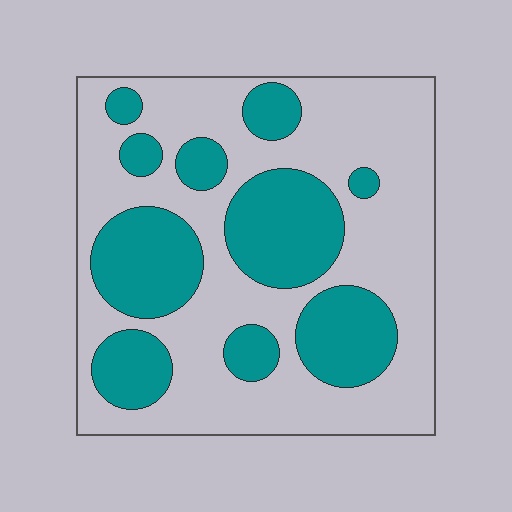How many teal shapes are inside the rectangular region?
10.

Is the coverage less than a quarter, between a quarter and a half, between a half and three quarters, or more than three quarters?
Between a quarter and a half.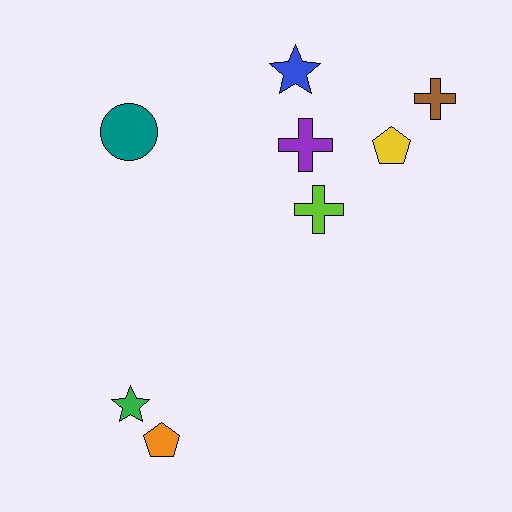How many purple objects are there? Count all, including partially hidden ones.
There is 1 purple object.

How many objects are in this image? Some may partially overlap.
There are 8 objects.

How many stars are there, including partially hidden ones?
There are 2 stars.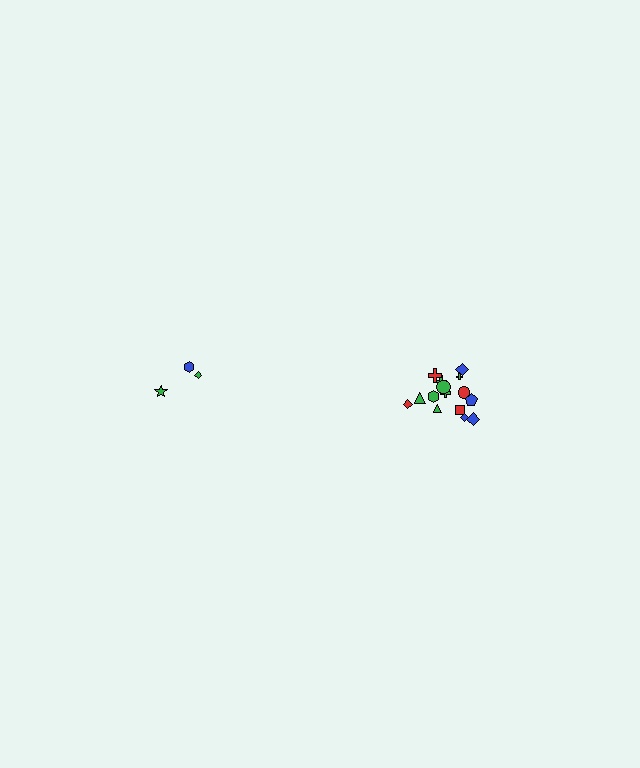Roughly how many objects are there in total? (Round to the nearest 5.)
Roughly 20 objects in total.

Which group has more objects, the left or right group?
The right group.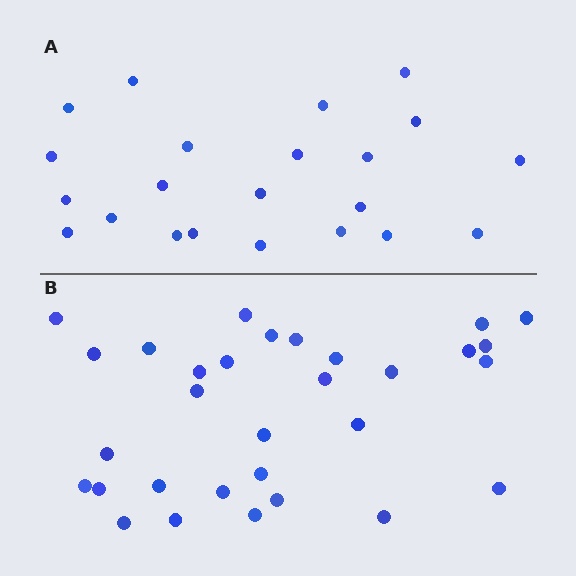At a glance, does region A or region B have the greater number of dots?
Region B (the bottom region) has more dots.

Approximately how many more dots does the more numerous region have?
Region B has roughly 8 or so more dots than region A.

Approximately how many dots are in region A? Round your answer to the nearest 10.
About 20 dots. (The exact count is 22, which rounds to 20.)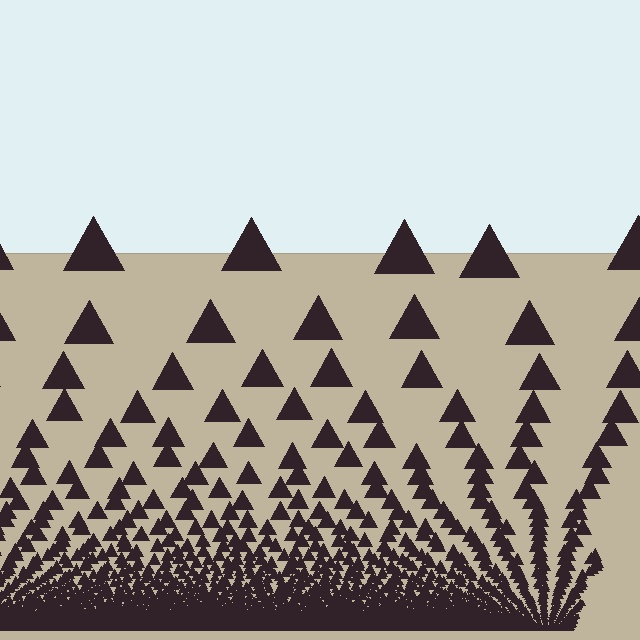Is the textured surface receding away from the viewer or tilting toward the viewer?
The surface appears to tilt toward the viewer. Texture elements get larger and sparser toward the top.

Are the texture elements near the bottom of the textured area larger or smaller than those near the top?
Smaller. The gradient is inverted — elements near the bottom are smaller and denser.